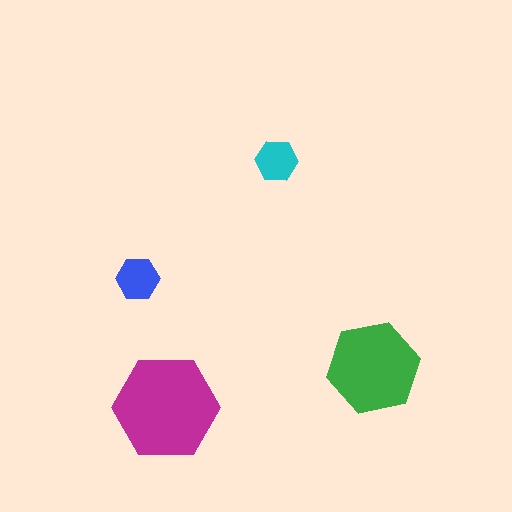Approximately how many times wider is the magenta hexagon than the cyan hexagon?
About 2.5 times wider.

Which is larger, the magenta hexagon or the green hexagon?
The magenta one.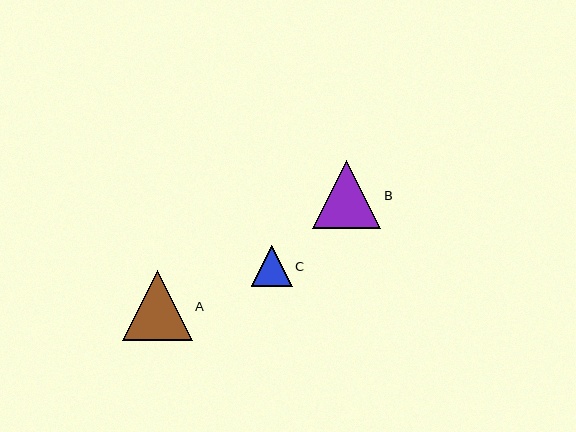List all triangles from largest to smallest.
From largest to smallest: A, B, C.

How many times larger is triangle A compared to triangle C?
Triangle A is approximately 1.7 times the size of triangle C.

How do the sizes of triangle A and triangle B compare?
Triangle A and triangle B are approximately the same size.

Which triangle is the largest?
Triangle A is the largest with a size of approximately 70 pixels.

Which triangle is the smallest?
Triangle C is the smallest with a size of approximately 41 pixels.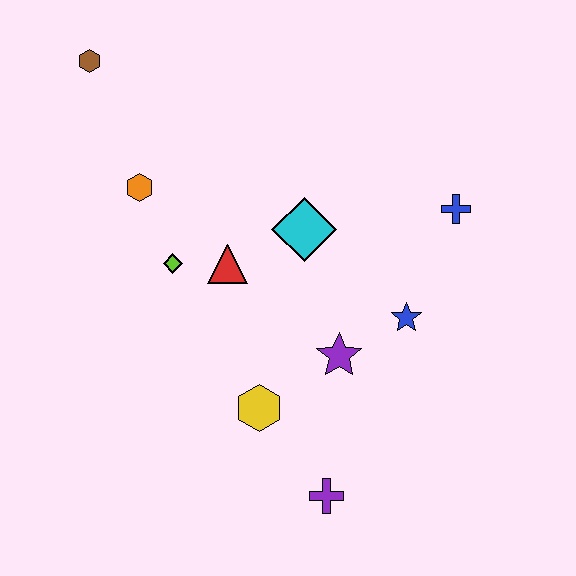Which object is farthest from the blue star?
The brown hexagon is farthest from the blue star.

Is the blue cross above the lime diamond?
Yes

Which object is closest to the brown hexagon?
The orange hexagon is closest to the brown hexagon.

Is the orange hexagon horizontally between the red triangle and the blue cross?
No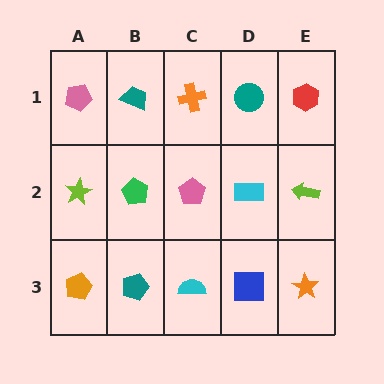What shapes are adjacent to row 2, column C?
An orange cross (row 1, column C), a cyan semicircle (row 3, column C), a green pentagon (row 2, column B), a cyan rectangle (row 2, column D).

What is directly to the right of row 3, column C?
A blue square.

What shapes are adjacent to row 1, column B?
A green pentagon (row 2, column B), a pink pentagon (row 1, column A), an orange cross (row 1, column C).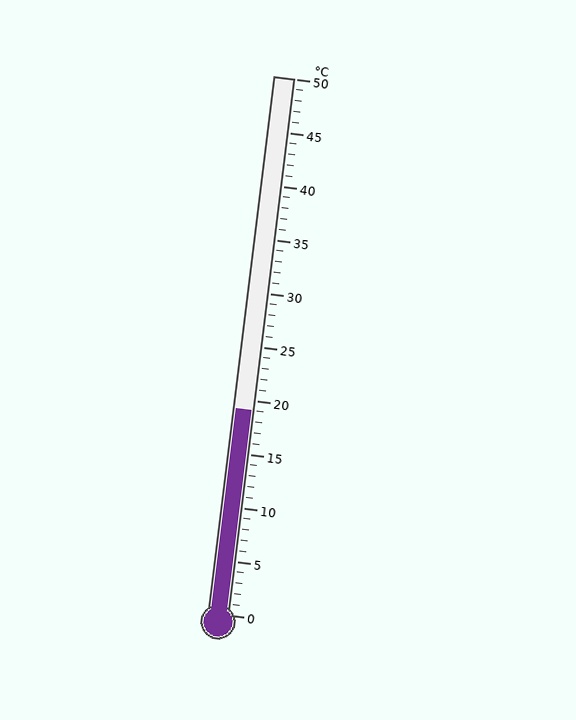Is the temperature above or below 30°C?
The temperature is below 30°C.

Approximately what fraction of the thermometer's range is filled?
The thermometer is filled to approximately 40% of its range.